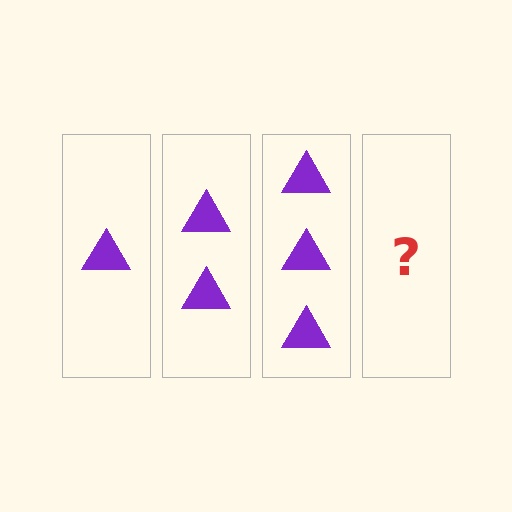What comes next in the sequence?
The next element should be 4 triangles.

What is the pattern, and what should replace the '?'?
The pattern is that each step adds one more triangle. The '?' should be 4 triangles.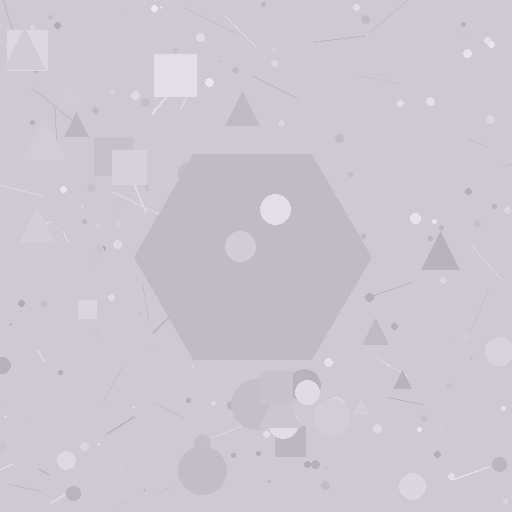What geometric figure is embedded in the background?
A hexagon is embedded in the background.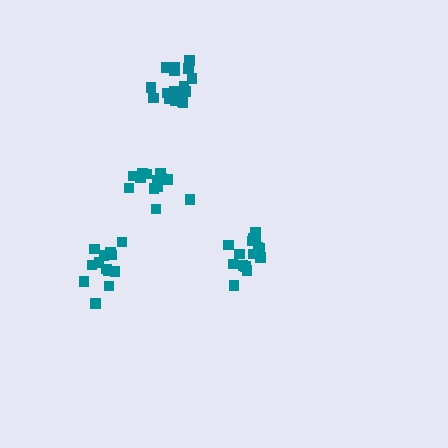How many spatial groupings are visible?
There are 4 spatial groupings.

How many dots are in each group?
Group 1: 13 dots, Group 2: 14 dots, Group 3: 16 dots, Group 4: 19 dots (62 total).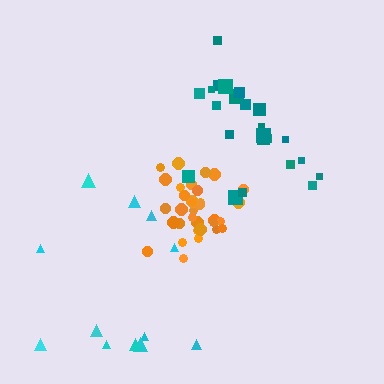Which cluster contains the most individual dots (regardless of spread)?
Orange (33).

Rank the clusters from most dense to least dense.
orange, teal, cyan.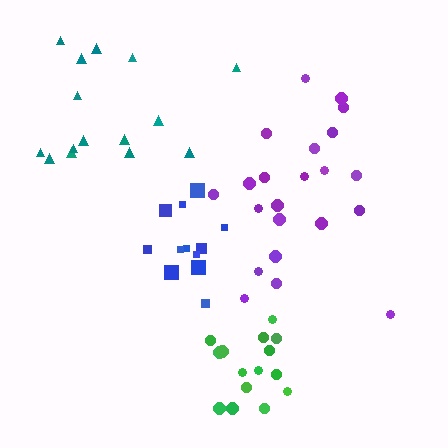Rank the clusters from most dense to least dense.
green, blue, purple, teal.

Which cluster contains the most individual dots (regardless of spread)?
Purple (22).